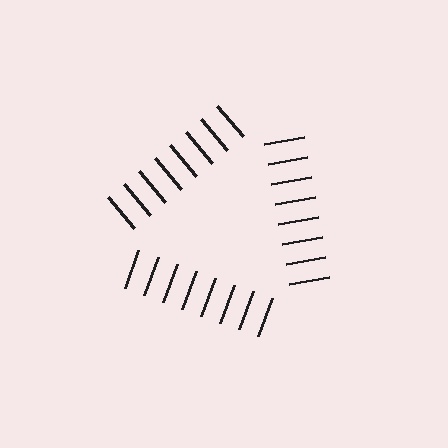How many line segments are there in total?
24 — 8 along each of the 3 edges.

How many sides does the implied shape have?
3 sides — the line-ends trace a triangle.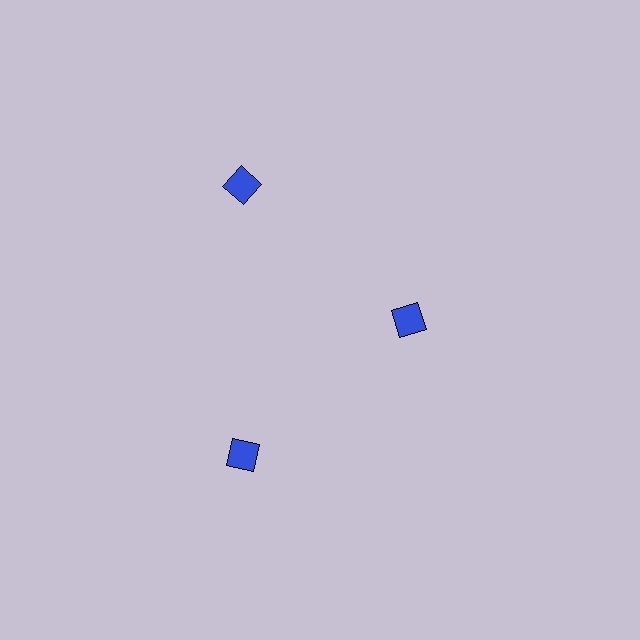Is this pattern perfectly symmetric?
No. The 3 blue diamonds are arranged in a ring, but one element near the 3 o'clock position is pulled inward toward the center, breaking the 3-fold rotational symmetry.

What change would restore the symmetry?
The symmetry would be restored by moving it outward, back onto the ring so that all 3 diamonds sit at equal angles and equal distance from the center.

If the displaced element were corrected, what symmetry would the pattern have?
It would have 3-fold rotational symmetry — the pattern would map onto itself every 120 degrees.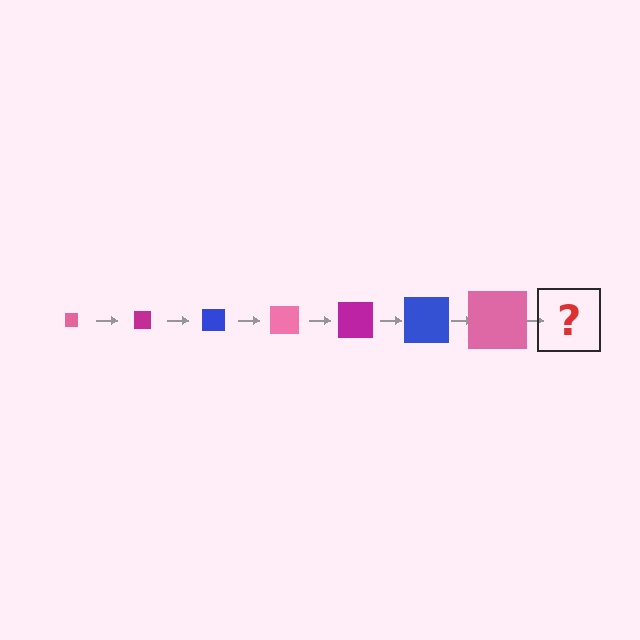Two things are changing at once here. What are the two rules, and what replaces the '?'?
The two rules are that the square grows larger each step and the color cycles through pink, magenta, and blue. The '?' should be a magenta square, larger than the previous one.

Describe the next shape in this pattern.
It should be a magenta square, larger than the previous one.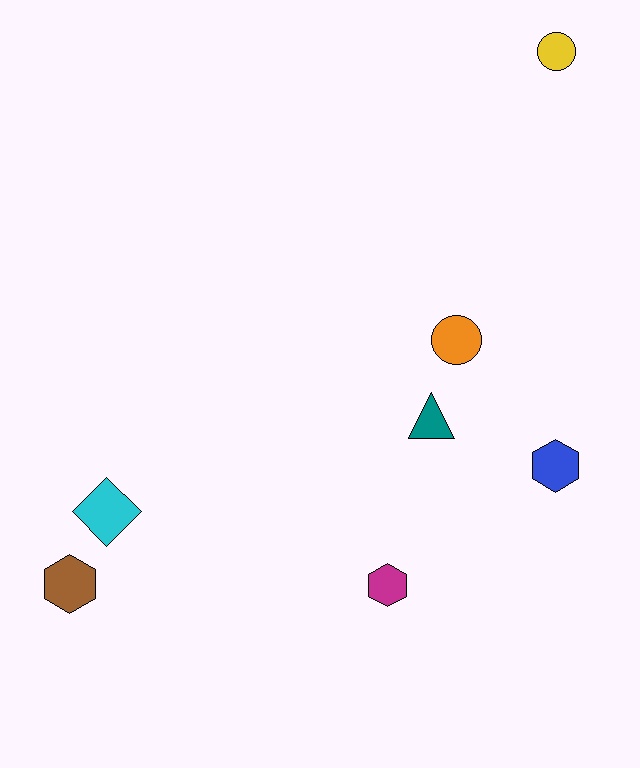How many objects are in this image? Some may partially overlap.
There are 7 objects.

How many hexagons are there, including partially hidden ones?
There are 3 hexagons.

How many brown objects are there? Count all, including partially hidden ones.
There is 1 brown object.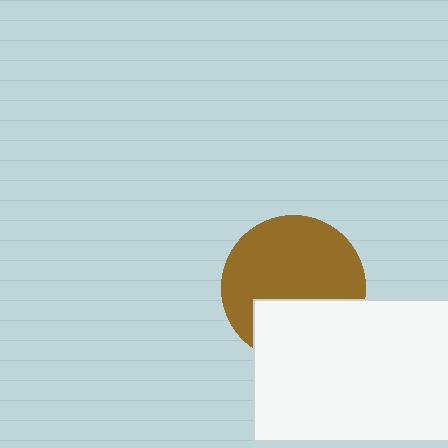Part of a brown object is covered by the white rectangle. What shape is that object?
It is a circle.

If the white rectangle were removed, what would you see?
You would see the complete brown circle.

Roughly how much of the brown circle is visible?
Most of it is visible (roughly 66%).